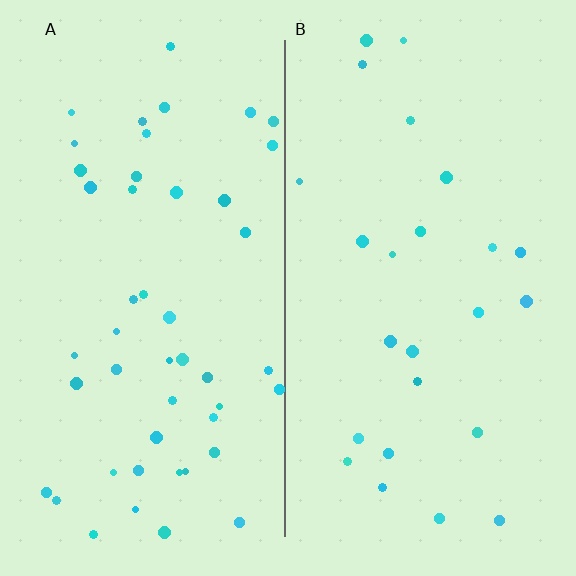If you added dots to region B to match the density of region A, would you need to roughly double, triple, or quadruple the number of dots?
Approximately double.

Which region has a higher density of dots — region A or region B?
A (the left).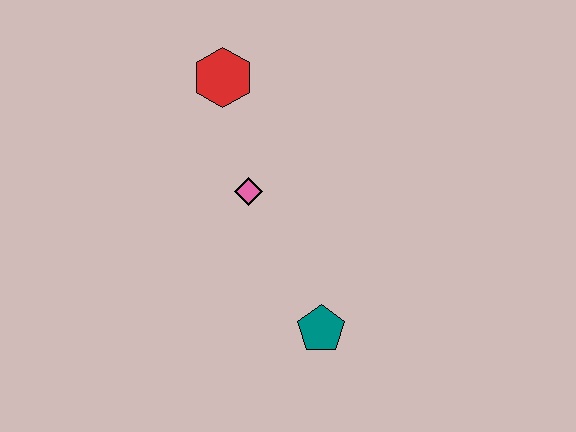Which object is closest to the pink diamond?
The red hexagon is closest to the pink diamond.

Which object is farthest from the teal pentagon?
The red hexagon is farthest from the teal pentagon.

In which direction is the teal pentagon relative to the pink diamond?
The teal pentagon is below the pink diamond.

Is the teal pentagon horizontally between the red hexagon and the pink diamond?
No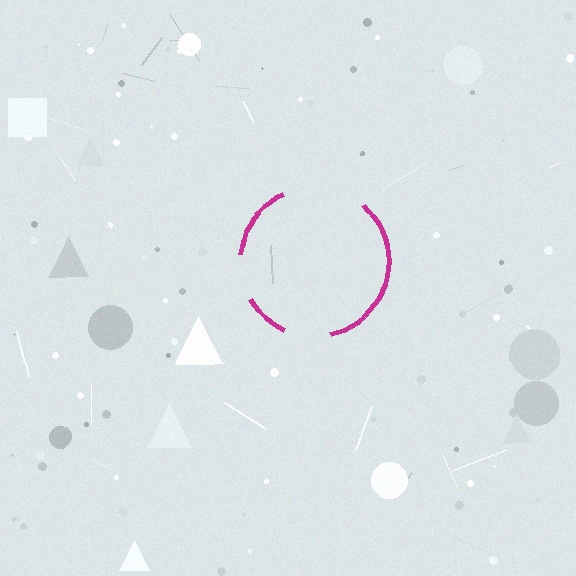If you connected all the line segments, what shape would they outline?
They would outline a circle.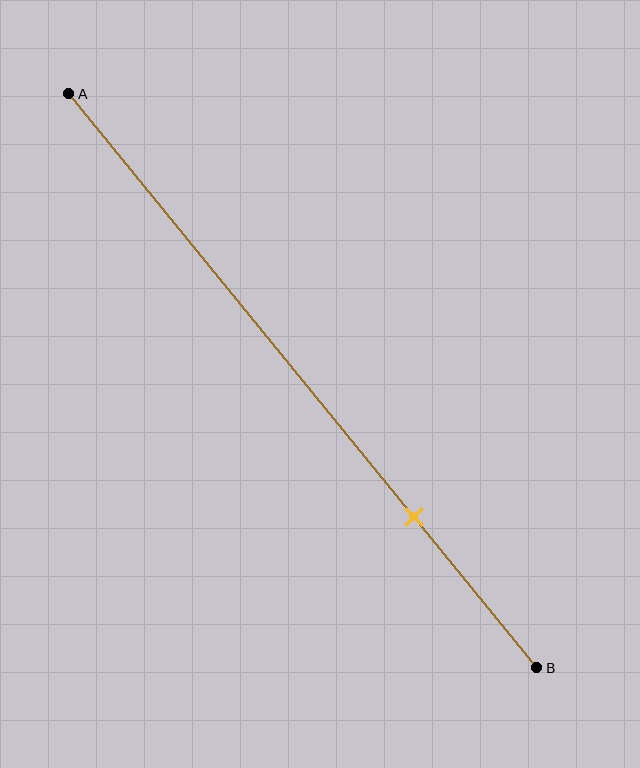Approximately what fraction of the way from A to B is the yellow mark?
The yellow mark is approximately 75% of the way from A to B.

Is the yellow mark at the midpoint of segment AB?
No, the mark is at about 75% from A, not at the 50% midpoint.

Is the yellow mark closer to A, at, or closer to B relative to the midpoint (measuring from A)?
The yellow mark is closer to point B than the midpoint of segment AB.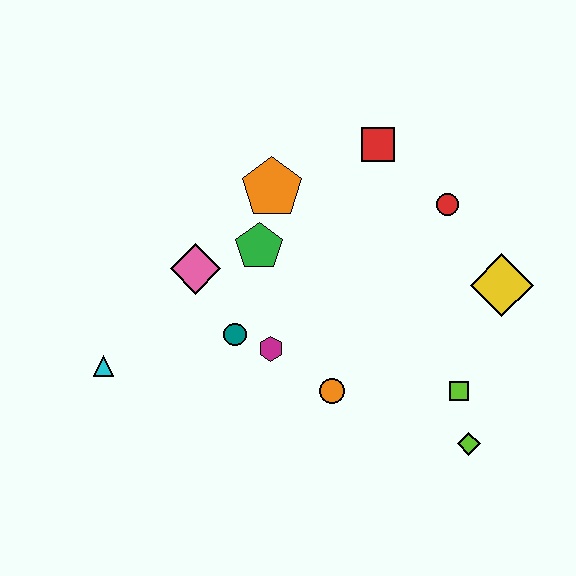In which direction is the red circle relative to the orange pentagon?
The red circle is to the right of the orange pentagon.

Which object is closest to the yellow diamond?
The red circle is closest to the yellow diamond.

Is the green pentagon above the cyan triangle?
Yes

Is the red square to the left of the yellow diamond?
Yes